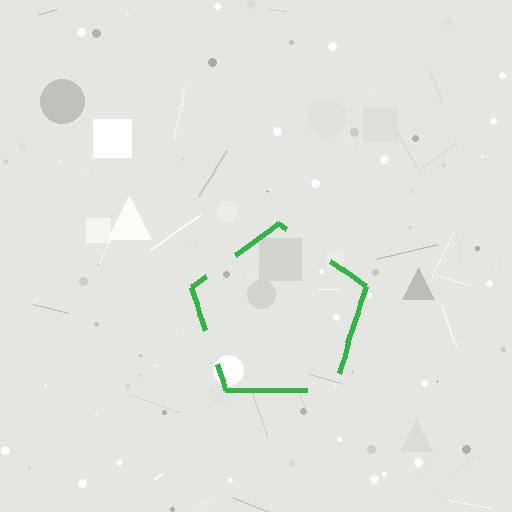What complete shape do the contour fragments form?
The contour fragments form a pentagon.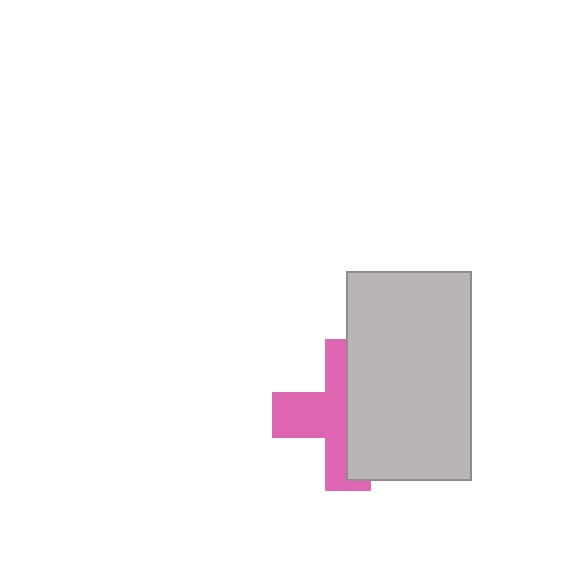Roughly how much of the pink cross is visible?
About half of it is visible (roughly 49%).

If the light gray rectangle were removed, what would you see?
You would see the complete pink cross.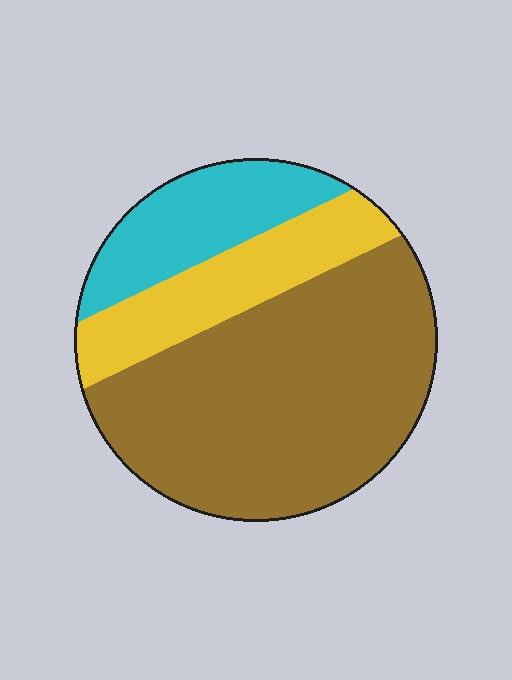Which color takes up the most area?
Brown, at roughly 60%.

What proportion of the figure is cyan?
Cyan covers about 20% of the figure.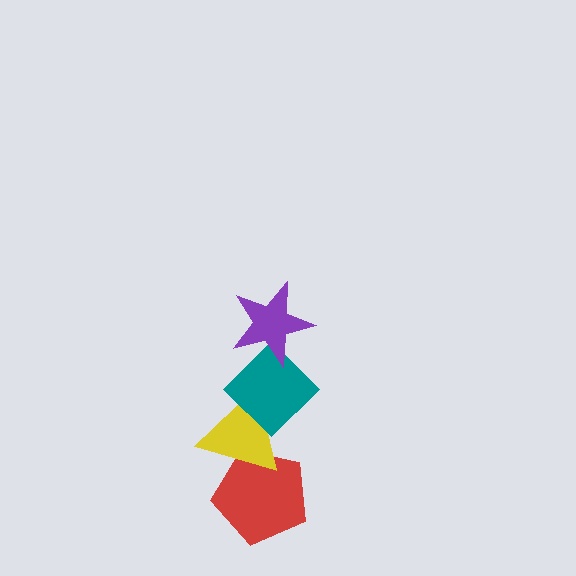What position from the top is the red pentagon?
The red pentagon is 4th from the top.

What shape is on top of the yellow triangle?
The teal diamond is on top of the yellow triangle.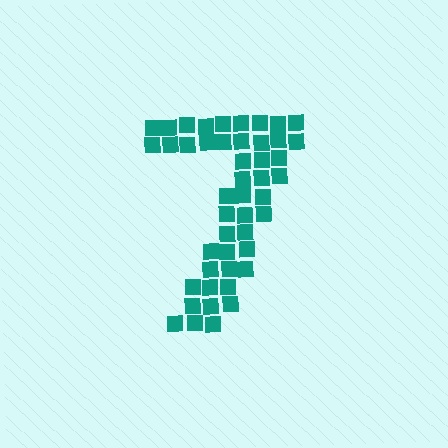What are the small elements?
The small elements are squares.